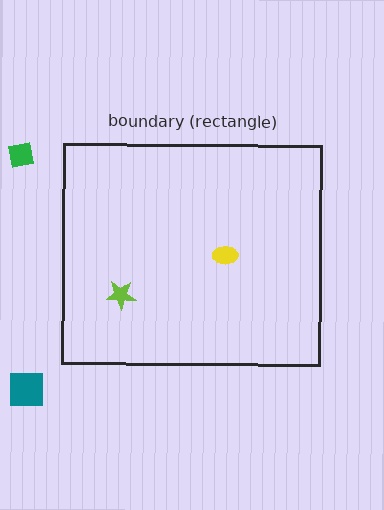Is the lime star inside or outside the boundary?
Inside.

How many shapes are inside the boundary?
2 inside, 2 outside.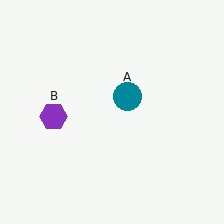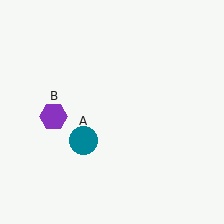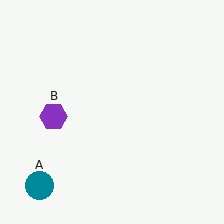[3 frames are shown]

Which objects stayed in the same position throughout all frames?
Purple hexagon (object B) remained stationary.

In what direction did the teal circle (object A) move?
The teal circle (object A) moved down and to the left.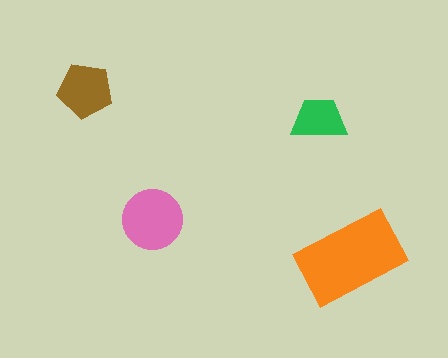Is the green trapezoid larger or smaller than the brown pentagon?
Smaller.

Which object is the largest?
The orange rectangle.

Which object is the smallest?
The green trapezoid.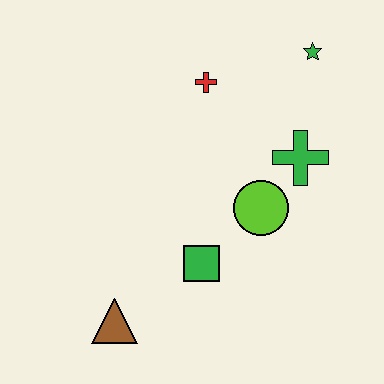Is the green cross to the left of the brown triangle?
No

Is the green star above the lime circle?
Yes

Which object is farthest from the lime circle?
The brown triangle is farthest from the lime circle.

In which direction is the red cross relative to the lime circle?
The red cross is above the lime circle.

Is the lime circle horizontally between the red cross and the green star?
Yes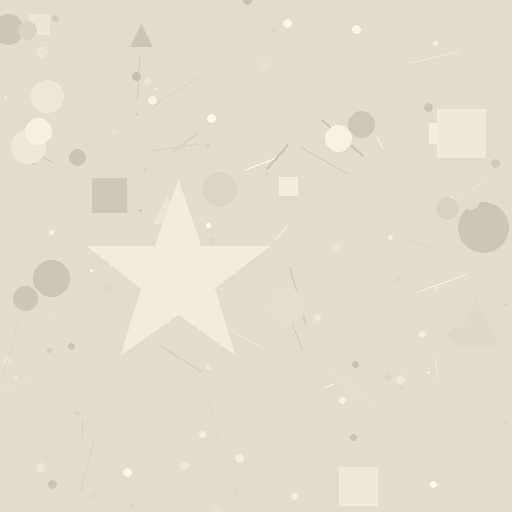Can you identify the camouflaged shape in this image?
The camouflaged shape is a star.